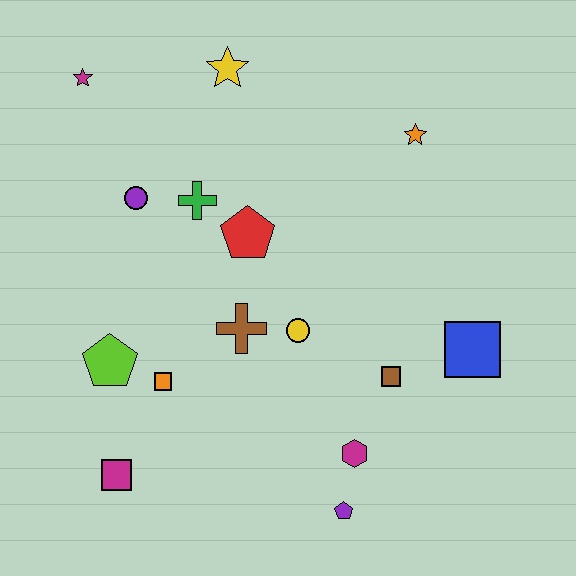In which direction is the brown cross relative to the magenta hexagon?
The brown cross is above the magenta hexagon.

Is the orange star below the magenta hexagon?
No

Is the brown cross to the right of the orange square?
Yes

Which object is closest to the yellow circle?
The brown cross is closest to the yellow circle.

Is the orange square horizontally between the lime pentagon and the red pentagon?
Yes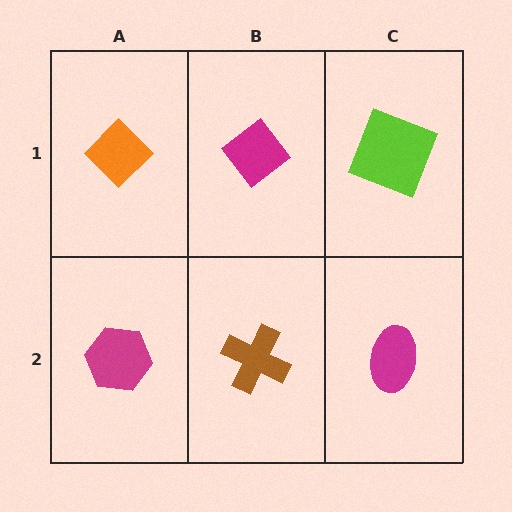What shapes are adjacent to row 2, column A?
An orange diamond (row 1, column A), a brown cross (row 2, column B).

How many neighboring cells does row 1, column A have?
2.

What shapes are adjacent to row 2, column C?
A lime square (row 1, column C), a brown cross (row 2, column B).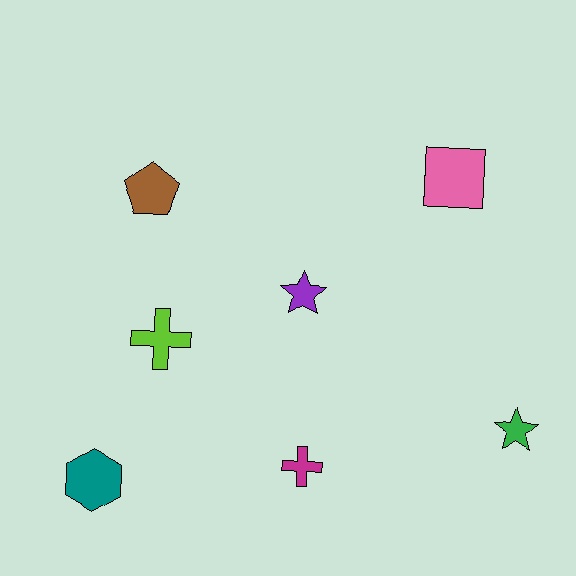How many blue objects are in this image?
There are no blue objects.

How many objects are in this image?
There are 7 objects.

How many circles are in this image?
There are no circles.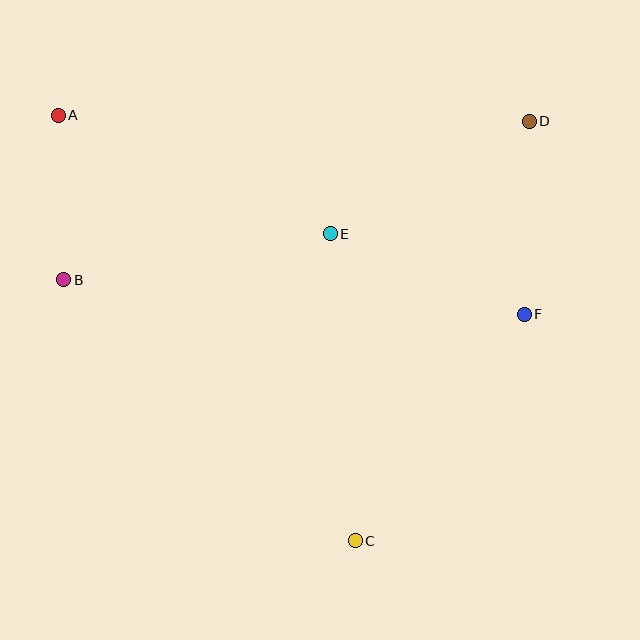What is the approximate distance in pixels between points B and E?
The distance between B and E is approximately 271 pixels.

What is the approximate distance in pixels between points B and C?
The distance between B and C is approximately 391 pixels.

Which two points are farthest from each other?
Points A and C are farthest from each other.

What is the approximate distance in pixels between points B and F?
The distance between B and F is approximately 462 pixels.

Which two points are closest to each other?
Points A and B are closest to each other.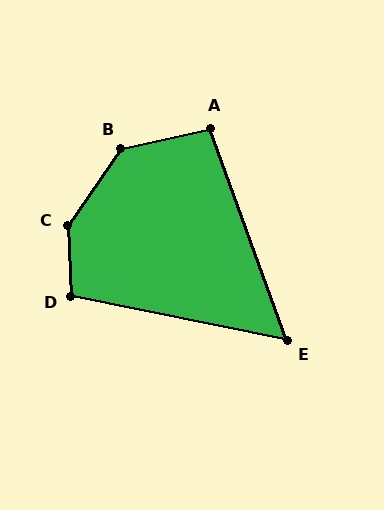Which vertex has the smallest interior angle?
E, at approximately 59 degrees.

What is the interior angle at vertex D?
Approximately 104 degrees (obtuse).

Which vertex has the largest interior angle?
C, at approximately 143 degrees.